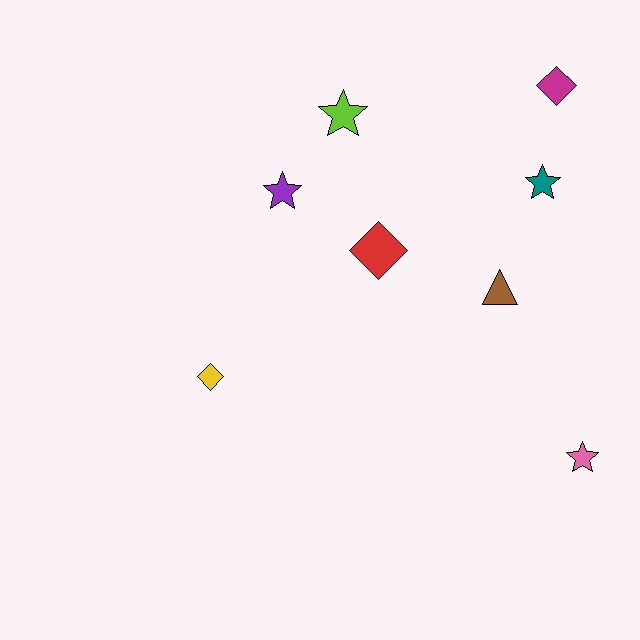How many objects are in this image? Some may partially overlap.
There are 8 objects.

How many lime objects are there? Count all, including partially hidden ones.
There is 1 lime object.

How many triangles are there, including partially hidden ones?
There is 1 triangle.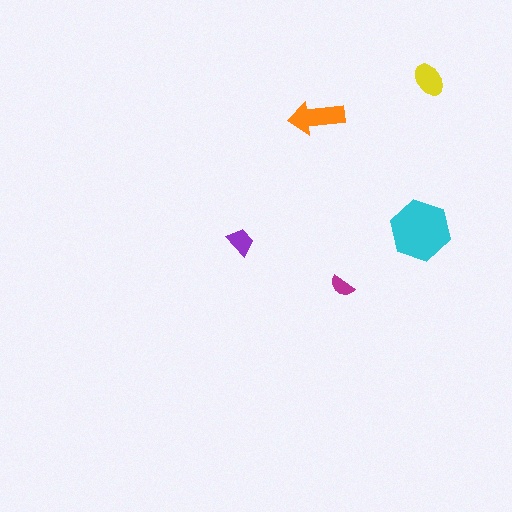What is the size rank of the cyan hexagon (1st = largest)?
1st.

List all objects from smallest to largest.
The magenta semicircle, the purple trapezoid, the yellow ellipse, the orange arrow, the cyan hexagon.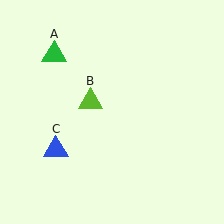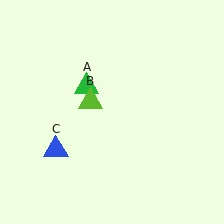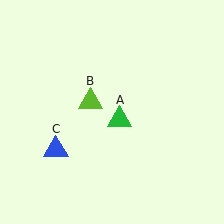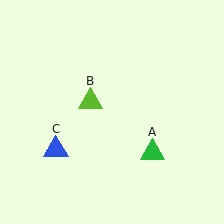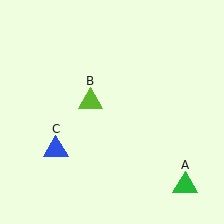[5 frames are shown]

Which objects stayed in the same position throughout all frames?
Lime triangle (object B) and blue triangle (object C) remained stationary.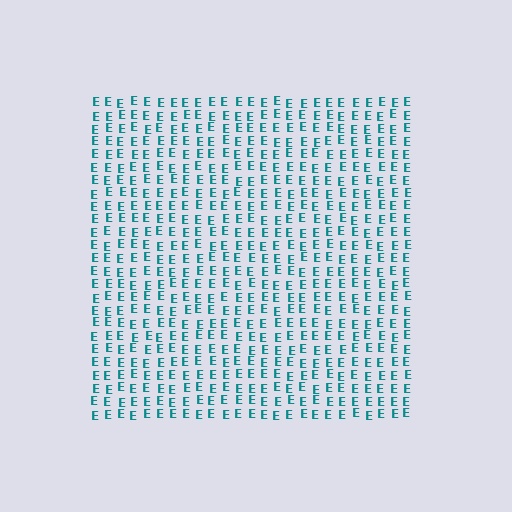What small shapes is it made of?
It is made of small letter E's.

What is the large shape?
The large shape is a square.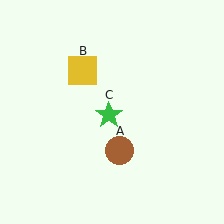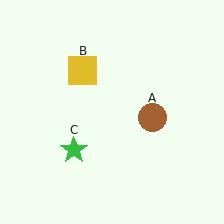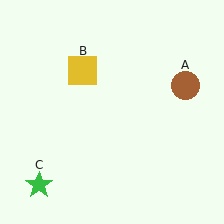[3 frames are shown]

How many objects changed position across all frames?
2 objects changed position: brown circle (object A), green star (object C).